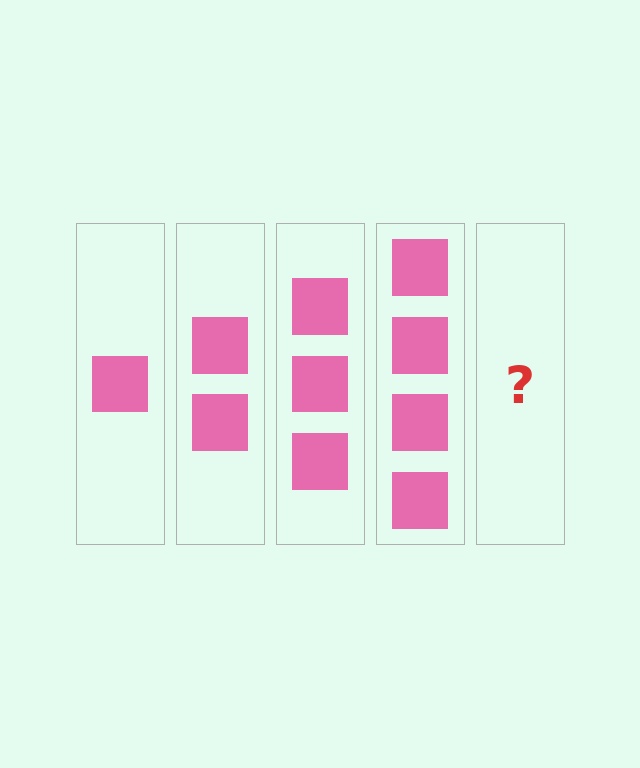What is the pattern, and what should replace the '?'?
The pattern is that each step adds one more square. The '?' should be 5 squares.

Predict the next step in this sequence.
The next step is 5 squares.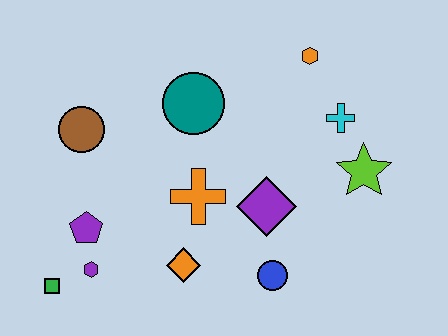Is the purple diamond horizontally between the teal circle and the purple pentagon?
No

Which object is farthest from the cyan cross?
The green square is farthest from the cyan cross.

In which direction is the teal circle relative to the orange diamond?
The teal circle is above the orange diamond.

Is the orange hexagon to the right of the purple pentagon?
Yes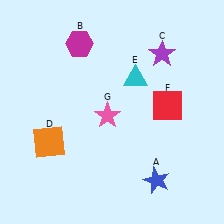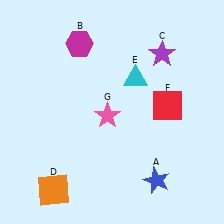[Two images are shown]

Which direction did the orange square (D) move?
The orange square (D) moved down.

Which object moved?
The orange square (D) moved down.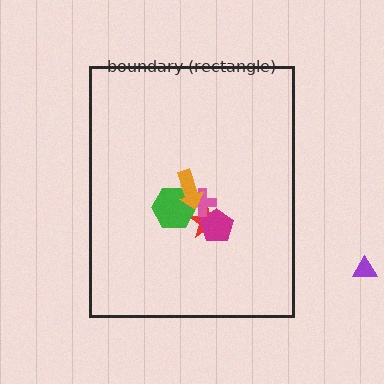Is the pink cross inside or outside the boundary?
Inside.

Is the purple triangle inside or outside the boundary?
Outside.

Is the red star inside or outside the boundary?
Inside.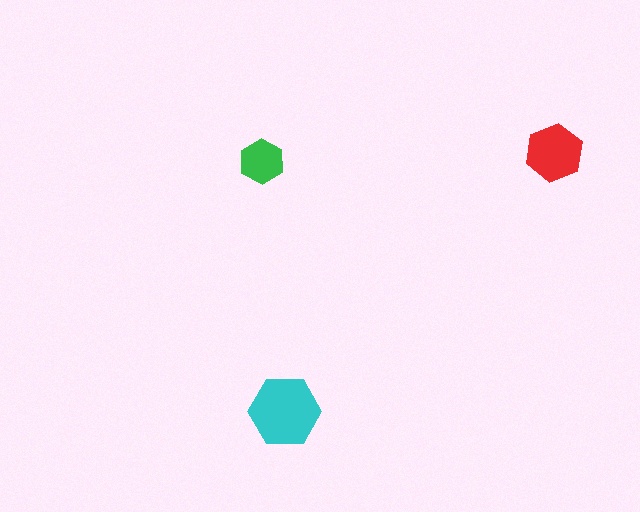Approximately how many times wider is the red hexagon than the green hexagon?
About 1.5 times wider.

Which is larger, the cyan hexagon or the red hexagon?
The cyan one.